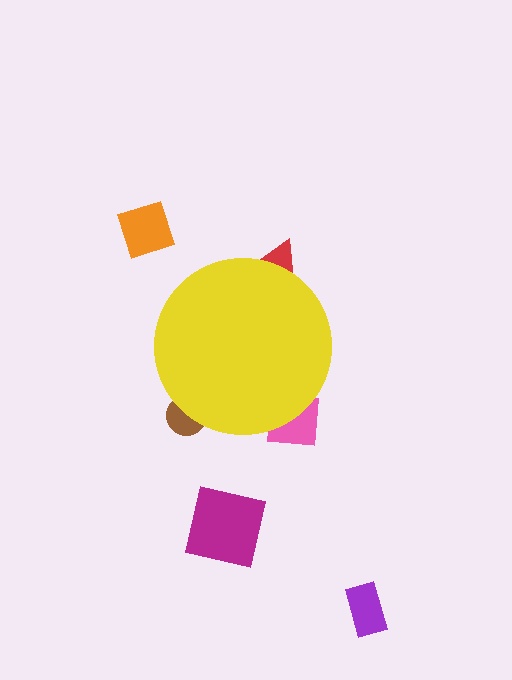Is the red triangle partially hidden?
Yes, the red triangle is partially hidden behind the yellow circle.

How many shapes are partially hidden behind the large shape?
3 shapes are partially hidden.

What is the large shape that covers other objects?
A yellow circle.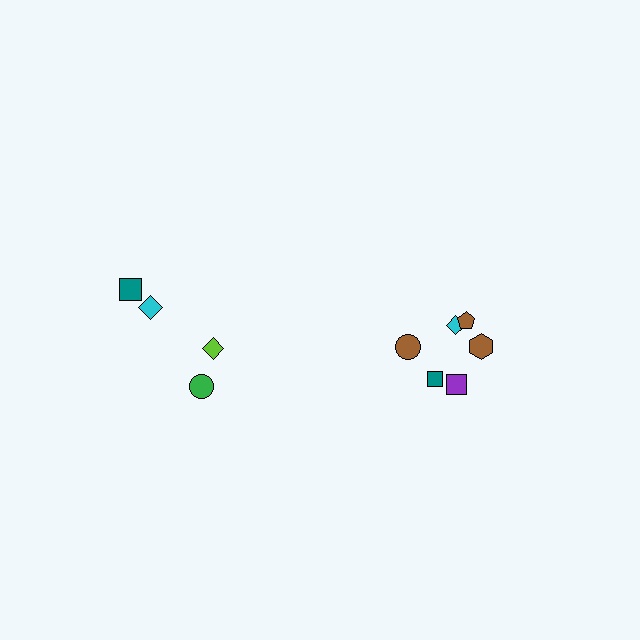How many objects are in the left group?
There are 4 objects.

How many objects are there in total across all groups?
There are 10 objects.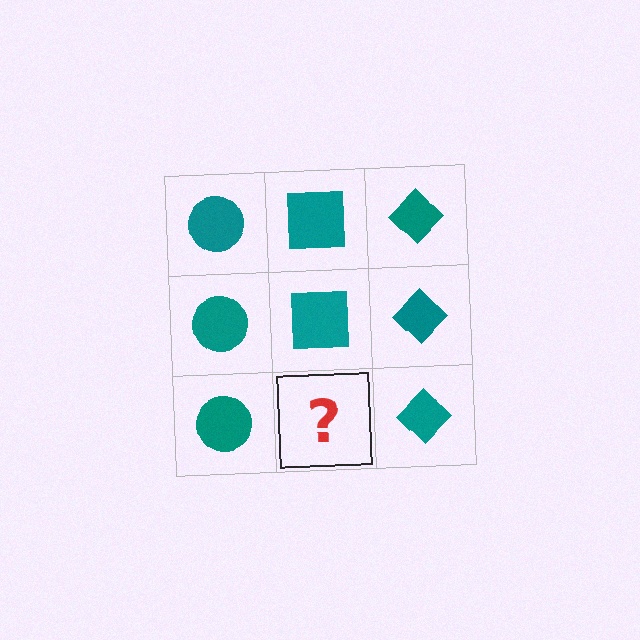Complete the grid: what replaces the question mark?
The question mark should be replaced with a teal square.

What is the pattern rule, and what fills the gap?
The rule is that each column has a consistent shape. The gap should be filled with a teal square.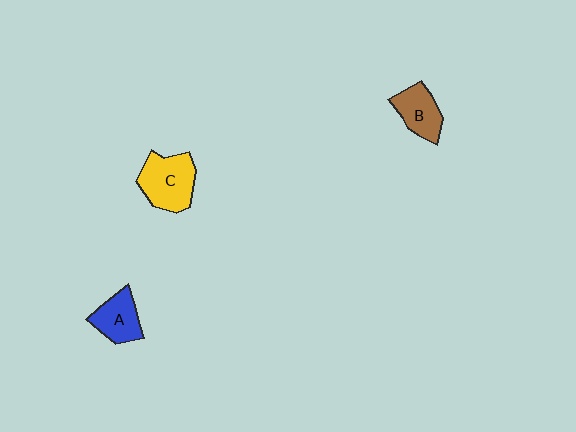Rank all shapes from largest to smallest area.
From largest to smallest: C (yellow), A (blue), B (brown).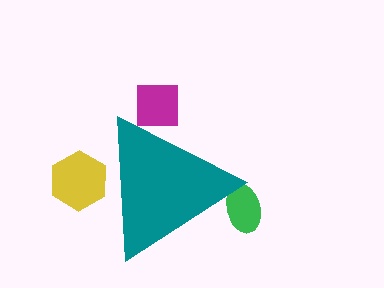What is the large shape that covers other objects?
A teal triangle.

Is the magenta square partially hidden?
Yes, the magenta square is partially hidden behind the teal triangle.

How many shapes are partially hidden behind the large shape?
3 shapes are partially hidden.